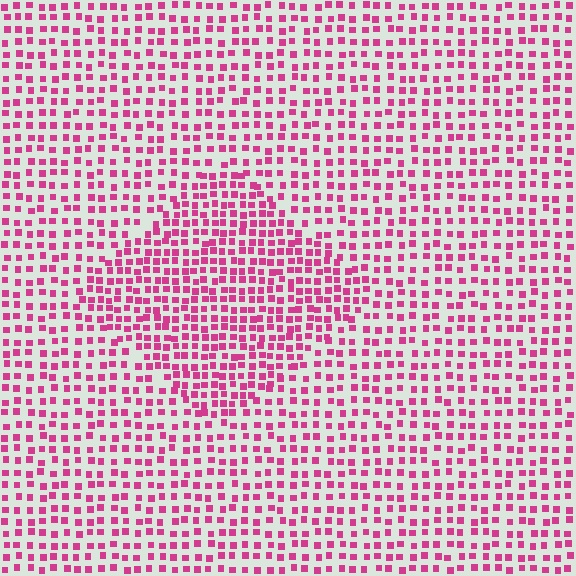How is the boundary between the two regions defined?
The boundary is defined by a change in element density (approximately 1.6x ratio). All elements are the same color, size, and shape.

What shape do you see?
I see a diamond.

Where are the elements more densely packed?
The elements are more densely packed inside the diamond boundary.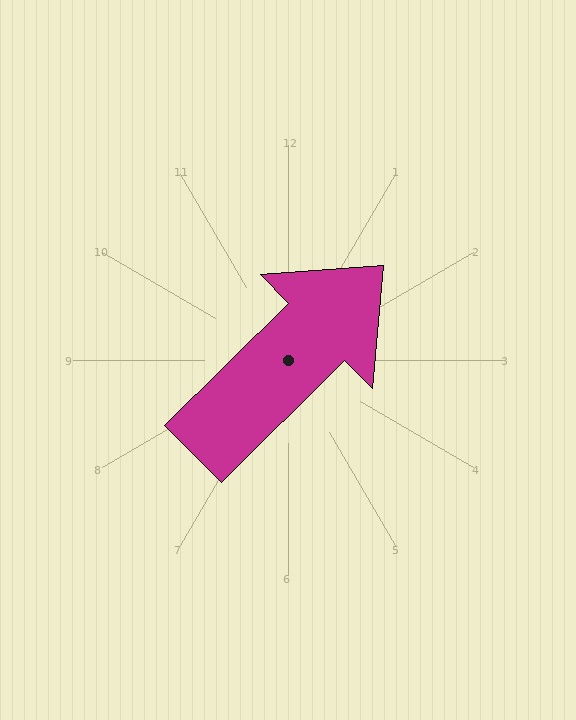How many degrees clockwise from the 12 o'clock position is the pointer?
Approximately 45 degrees.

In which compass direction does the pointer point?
Northeast.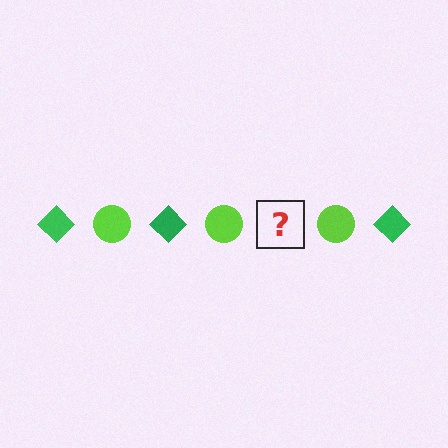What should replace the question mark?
The question mark should be replaced with a green diamond.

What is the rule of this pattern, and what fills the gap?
The rule is that the pattern alternates between green diamond and lime circle. The gap should be filled with a green diamond.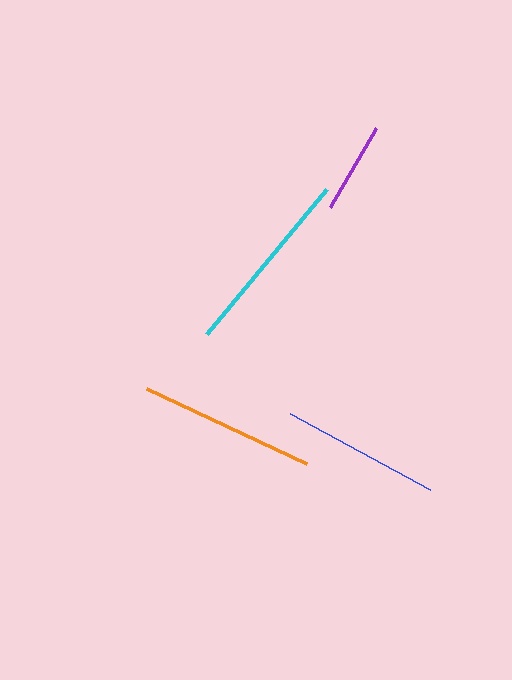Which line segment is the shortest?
The purple line is the shortest at approximately 92 pixels.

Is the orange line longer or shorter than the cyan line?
The cyan line is longer than the orange line.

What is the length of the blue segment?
The blue segment is approximately 158 pixels long.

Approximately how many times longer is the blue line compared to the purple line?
The blue line is approximately 1.7 times the length of the purple line.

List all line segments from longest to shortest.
From longest to shortest: cyan, orange, blue, purple.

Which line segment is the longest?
The cyan line is the longest at approximately 188 pixels.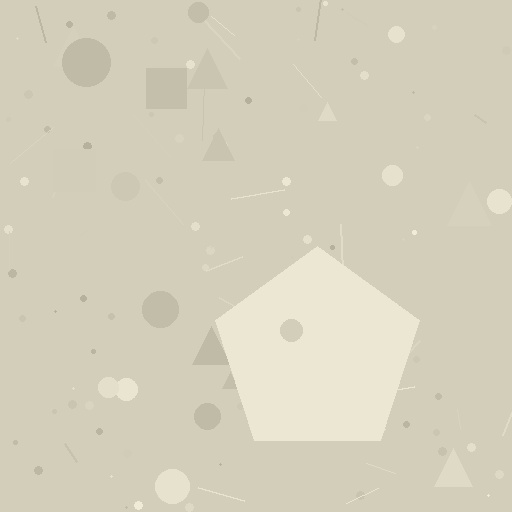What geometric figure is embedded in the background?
A pentagon is embedded in the background.